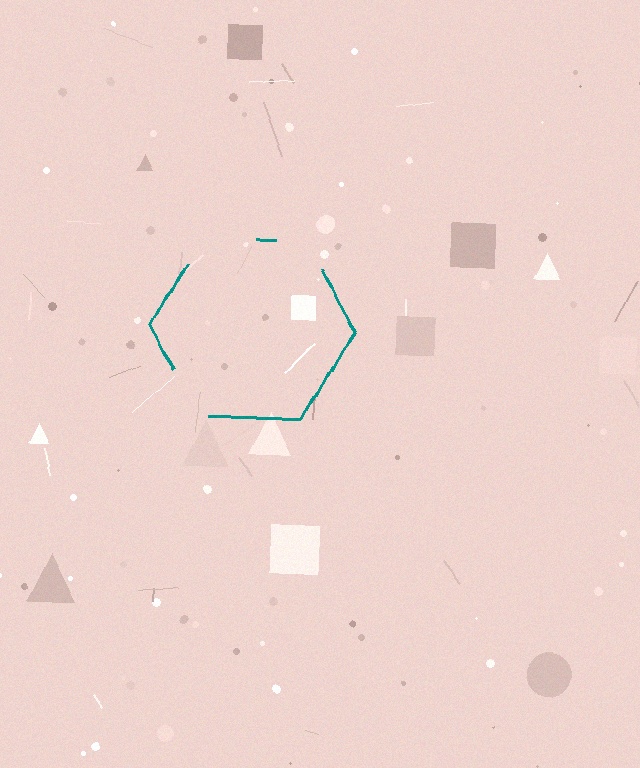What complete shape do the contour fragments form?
The contour fragments form a hexagon.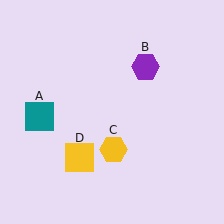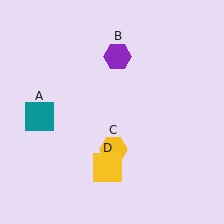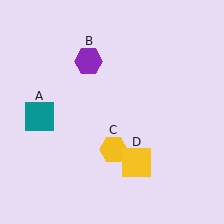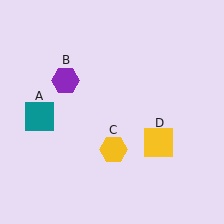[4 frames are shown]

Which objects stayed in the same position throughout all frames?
Teal square (object A) and yellow hexagon (object C) remained stationary.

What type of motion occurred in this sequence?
The purple hexagon (object B), yellow square (object D) rotated counterclockwise around the center of the scene.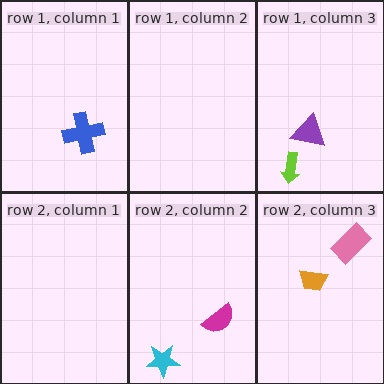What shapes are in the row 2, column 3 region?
The pink rectangle, the orange trapezoid.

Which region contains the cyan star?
The row 2, column 2 region.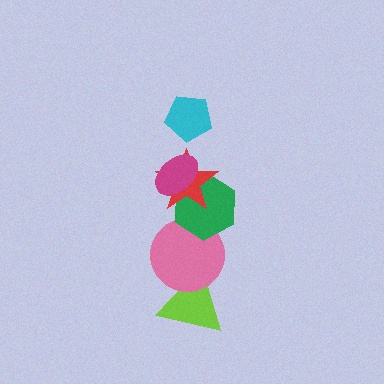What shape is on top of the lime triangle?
The pink circle is on top of the lime triangle.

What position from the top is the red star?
The red star is 3rd from the top.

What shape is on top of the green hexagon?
The red star is on top of the green hexagon.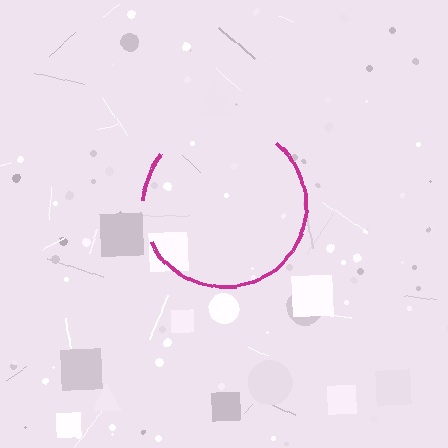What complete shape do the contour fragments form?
The contour fragments form a circle.